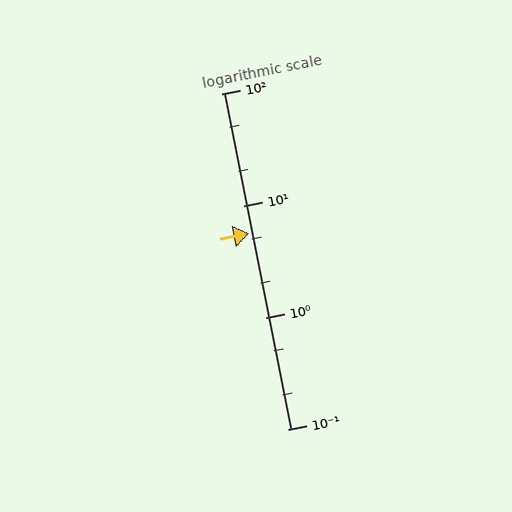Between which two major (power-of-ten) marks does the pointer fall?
The pointer is between 1 and 10.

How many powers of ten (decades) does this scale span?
The scale spans 3 decades, from 0.1 to 100.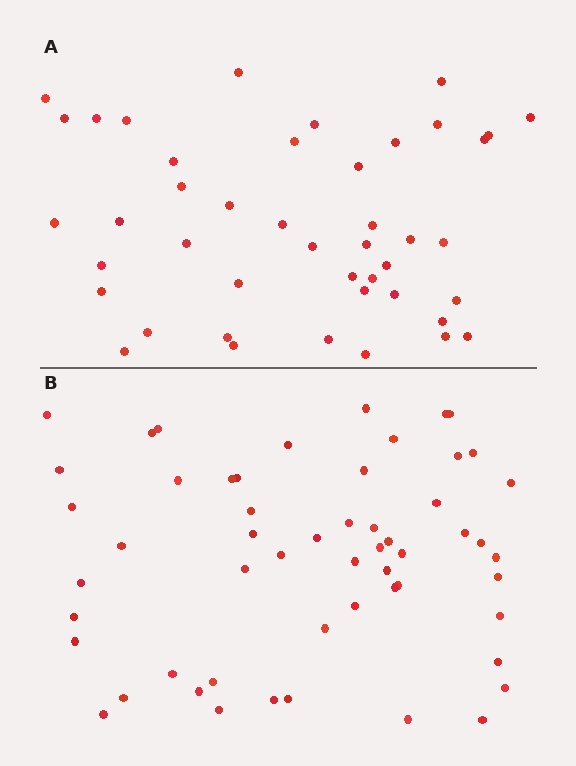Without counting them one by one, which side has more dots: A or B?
Region B (the bottom region) has more dots.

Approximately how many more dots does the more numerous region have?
Region B has roughly 12 or so more dots than region A.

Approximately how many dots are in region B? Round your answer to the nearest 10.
About 60 dots. (The exact count is 55, which rounds to 60.)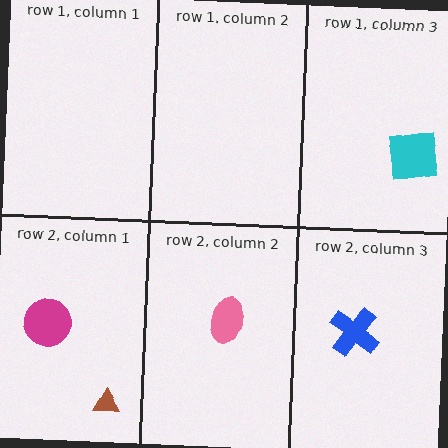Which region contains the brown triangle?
The row 2, column 1 region.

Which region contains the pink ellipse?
The row 2, column 2 region.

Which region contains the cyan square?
The row 1, column 3 region.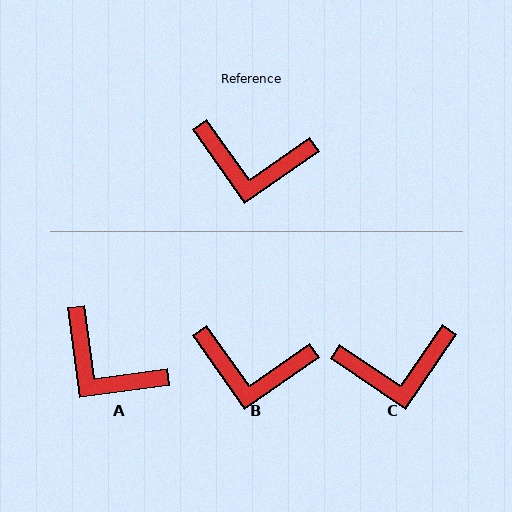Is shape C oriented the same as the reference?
No, it is off by about 21 degrees.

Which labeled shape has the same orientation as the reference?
B.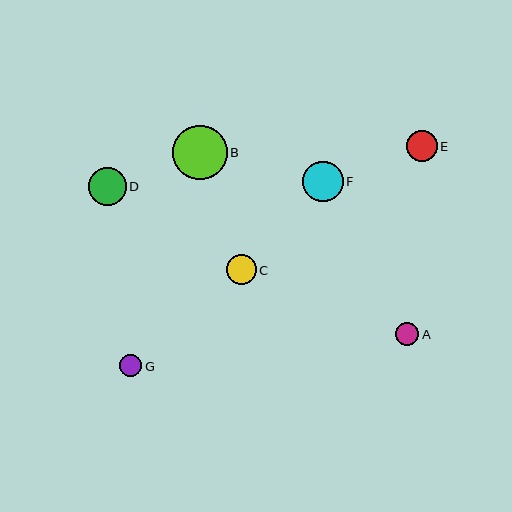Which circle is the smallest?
Circle G is the smallest with a size of approximately 22 pixels.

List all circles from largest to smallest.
From largest to smallest: B, F, D, E, C, A, G.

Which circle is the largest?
Circle B is the largest with a size of approximately 55 pixels.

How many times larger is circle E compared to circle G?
Circle E is approximately 1.4 times the size of circle G.